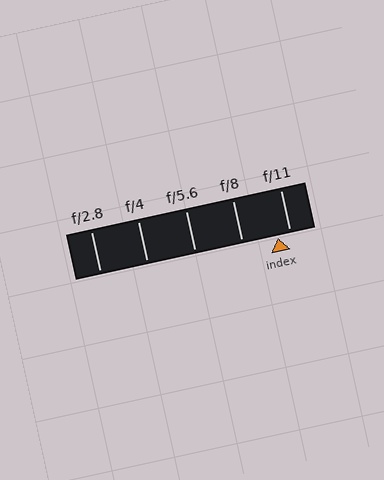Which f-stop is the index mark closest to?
The index mark is closest to f/11.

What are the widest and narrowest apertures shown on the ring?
The widest aperture shown is f/2.8 and the narrowest is f/11.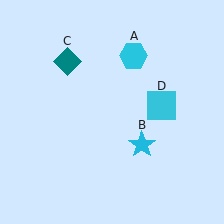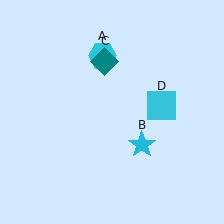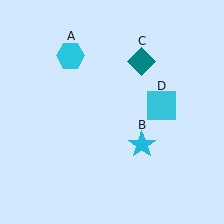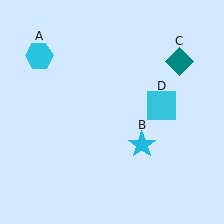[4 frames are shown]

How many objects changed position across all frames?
2 objects changed position: cyan hexagon (object A), teal diamond (object C).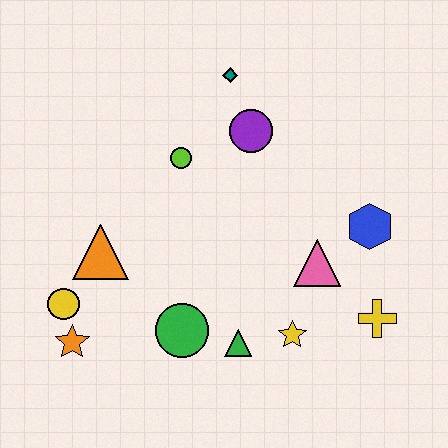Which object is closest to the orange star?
The yellow circle is closest to the orange star.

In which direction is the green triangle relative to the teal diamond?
The green triangle is below the teal diamond.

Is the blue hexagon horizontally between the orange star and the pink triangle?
No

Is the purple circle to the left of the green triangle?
No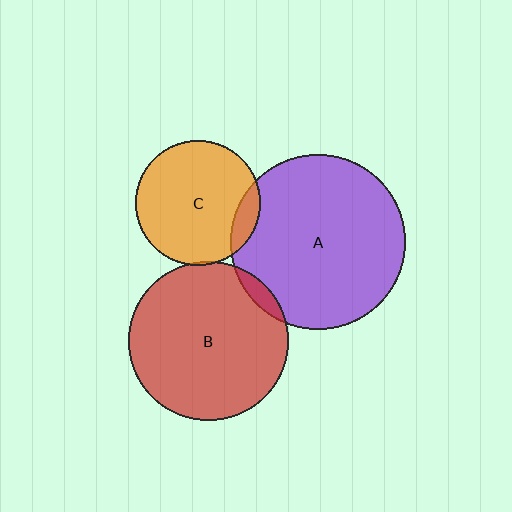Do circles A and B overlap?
Yes.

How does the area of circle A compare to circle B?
Approximately 1.2 times.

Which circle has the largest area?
Circle A (purple).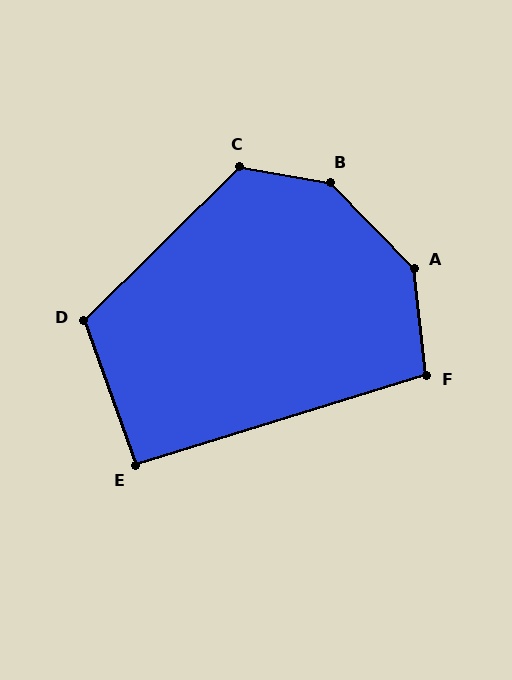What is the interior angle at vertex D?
Approximately 115 degrees (obtuse).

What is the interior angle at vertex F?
Approximately 101 degrees (obtuse).